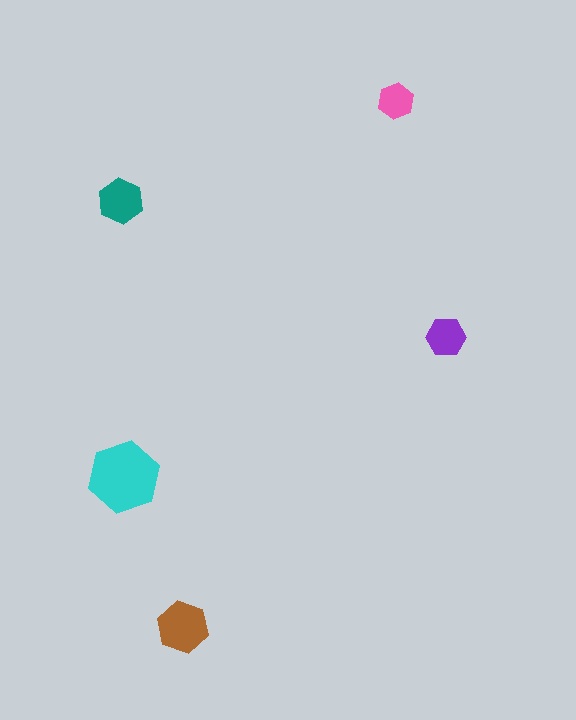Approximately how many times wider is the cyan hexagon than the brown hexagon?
About 1.5 times wider.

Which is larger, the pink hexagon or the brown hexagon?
The brown one.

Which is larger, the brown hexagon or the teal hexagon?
The brown one.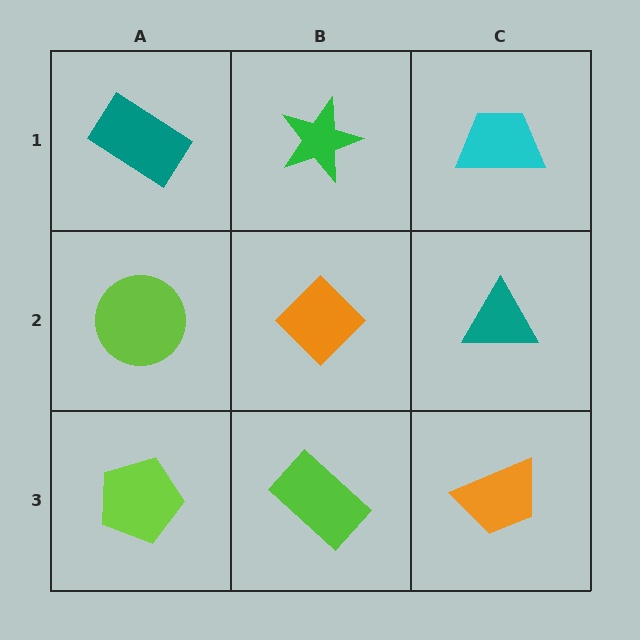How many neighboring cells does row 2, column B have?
4.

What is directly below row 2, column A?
A lime pentagon.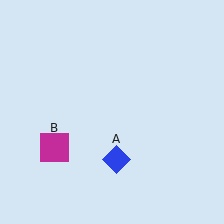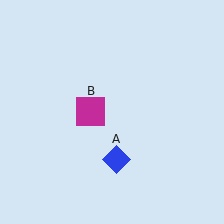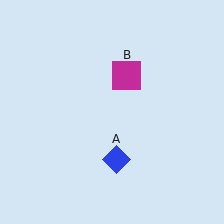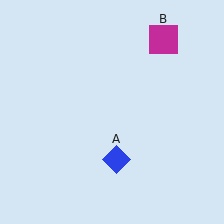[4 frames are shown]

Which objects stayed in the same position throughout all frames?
Blue diamond (object A) remained stationary.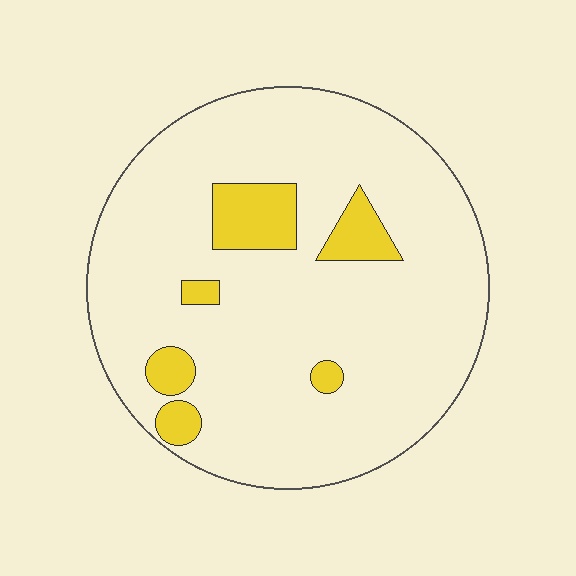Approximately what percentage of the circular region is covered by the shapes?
Approximately 10%.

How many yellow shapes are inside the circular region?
6.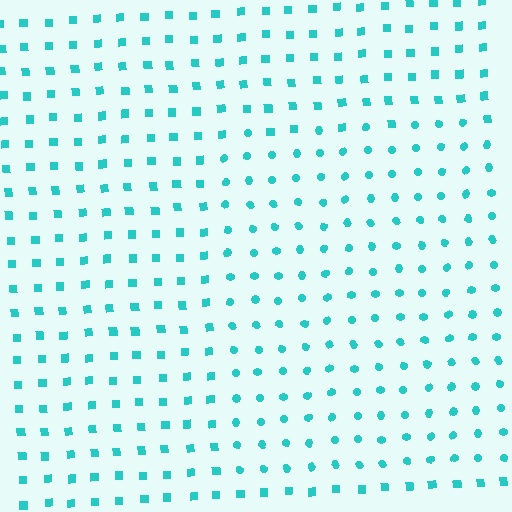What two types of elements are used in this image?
The image uses circles inside the rectangle region and squares outside it.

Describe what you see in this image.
The image is filled with small cyan elements arranged in a uniform grid. A rectangle-shaped region contains circles, while the surrounding area contains squares. The boundary is defined purely by the change in element shape.